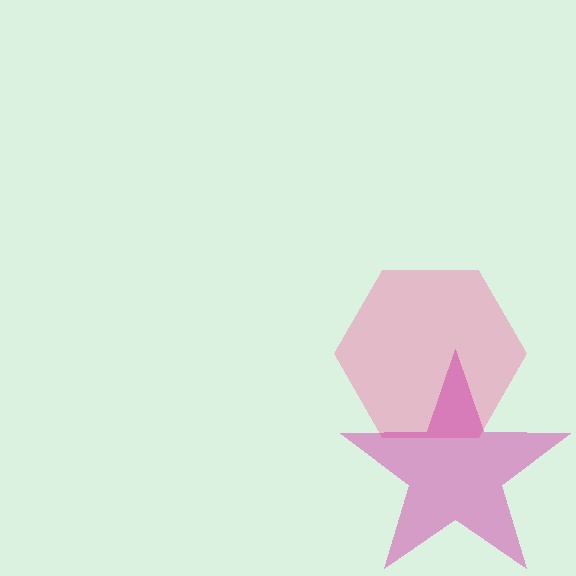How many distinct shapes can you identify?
There are 2 distinct shapes: a pink hexagon, a magenta star.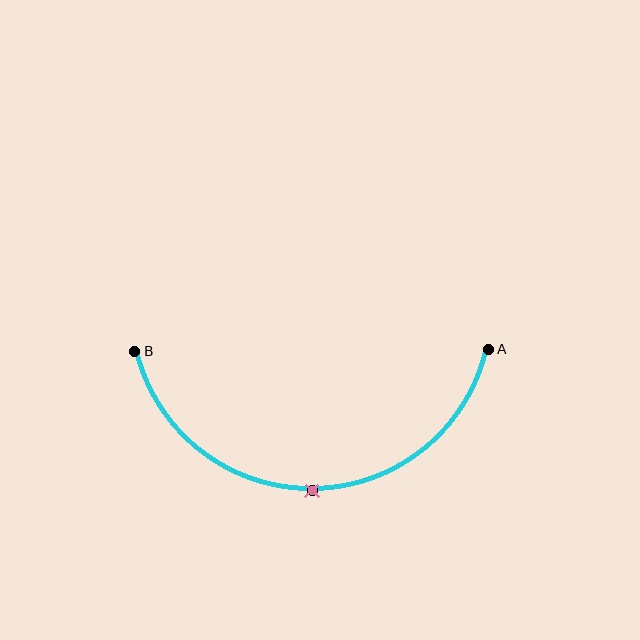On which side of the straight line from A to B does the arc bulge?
The arc bulges below the straight line connecting A and B.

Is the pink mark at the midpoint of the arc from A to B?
Yes. The pink mark lies on the arc at equal arc-length from both A and B — it is the arc midpoint.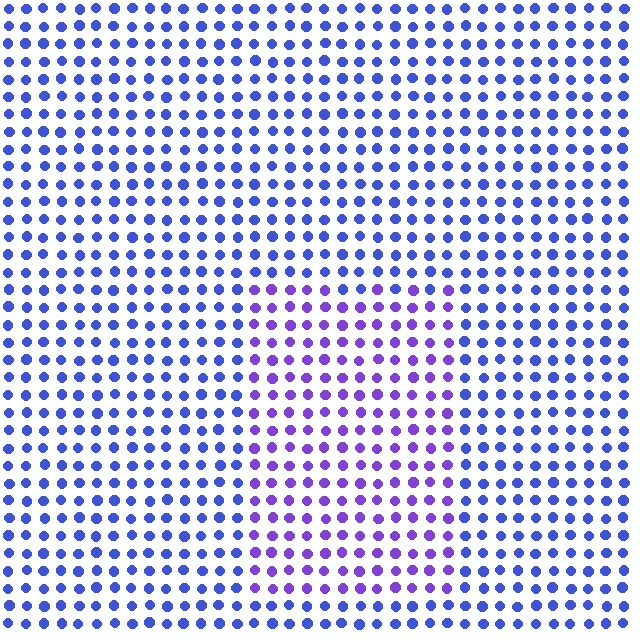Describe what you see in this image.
The image is filled with small blue elements in a uniform arrangement. A rectangle-shaped region is visible where the elements are tinted to a slightly different hue, forming a subtle color boundary.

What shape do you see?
I see a rectangle.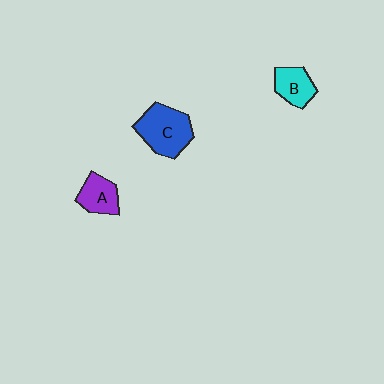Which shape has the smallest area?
Shape B (cyan).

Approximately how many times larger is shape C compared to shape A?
Approximately 1.7 times.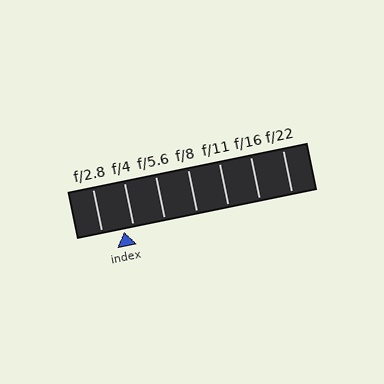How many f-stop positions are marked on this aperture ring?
There are 7 f-stop positions marked.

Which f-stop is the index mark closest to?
The index mark is closest to f/4.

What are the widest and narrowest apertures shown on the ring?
The widest aperture shown is f/2.8 and the narrowest is f/22.